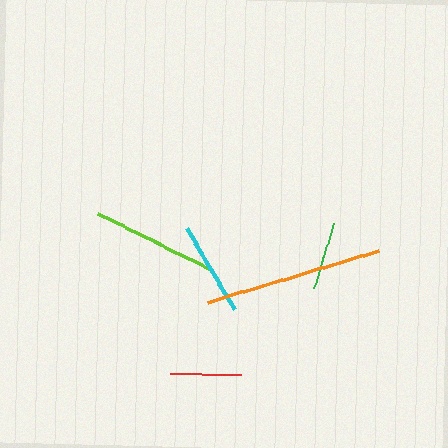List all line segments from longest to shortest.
From longest to shortest: orange, lime, cyan, red, green.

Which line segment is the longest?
The orange line is the longest at approximately 179 pixels.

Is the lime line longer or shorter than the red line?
The lime line is longer than the red line.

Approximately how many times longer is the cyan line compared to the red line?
The cyan line is approximately 1.3 times the length of the red line.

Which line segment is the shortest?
The green line is the shortest at approximately 68 pixels.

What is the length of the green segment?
The green segment is approximately 68 pixels long.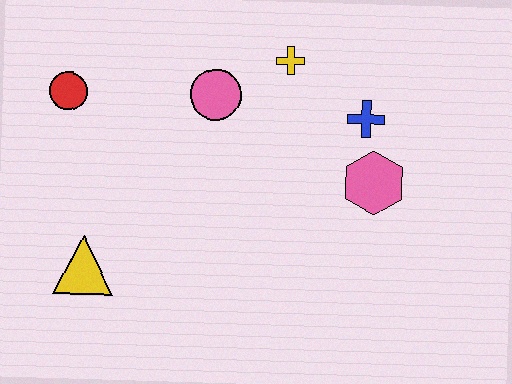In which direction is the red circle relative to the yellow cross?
The red circle is to the left of the yellow cross.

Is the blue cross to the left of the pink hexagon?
Yes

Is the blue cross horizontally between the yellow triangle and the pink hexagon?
Yes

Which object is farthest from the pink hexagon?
The red circle is farthest from the pink hexagon.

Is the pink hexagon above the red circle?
No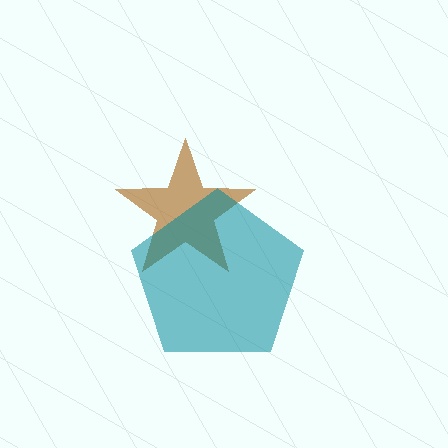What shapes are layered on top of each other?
The layered shapes are: a brown star, a teal pentagon.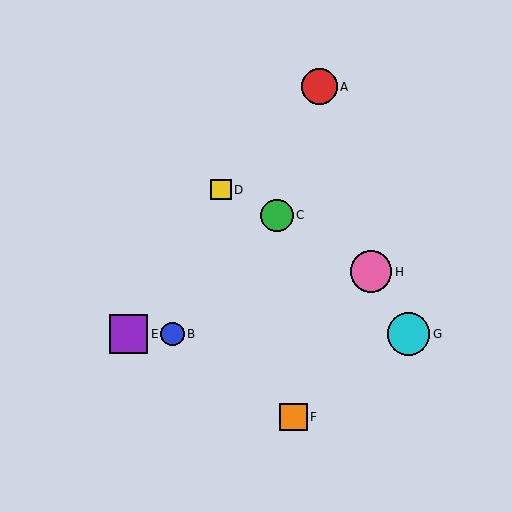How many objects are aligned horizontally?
3 objects (B, E, G) are aligned horizontally.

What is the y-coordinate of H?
Object H is at y≈272.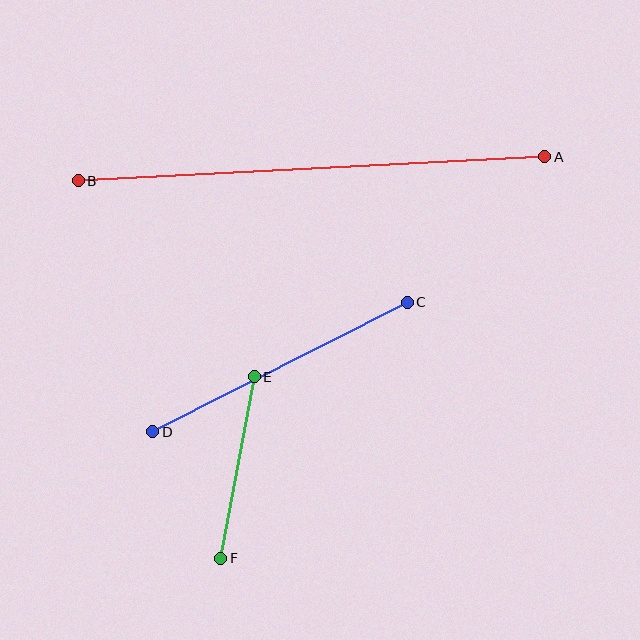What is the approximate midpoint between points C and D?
The midpoint is at approximately (280, 367) pixels.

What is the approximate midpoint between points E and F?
The midpoint is at approximately (238, 467) pixels.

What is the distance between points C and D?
The distance is approximately 286 pixels.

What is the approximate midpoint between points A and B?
The midpoint is at approximately (311, 169) pixels.